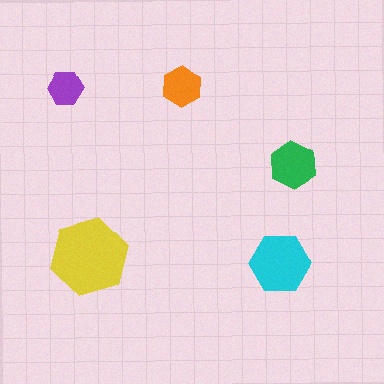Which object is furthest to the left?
The purple hexagon is leftmost.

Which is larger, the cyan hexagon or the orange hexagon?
The cyan one.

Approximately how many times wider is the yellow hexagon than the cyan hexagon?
About 1.5 times wider.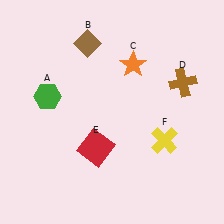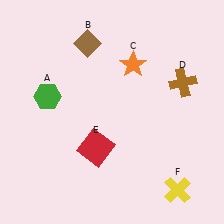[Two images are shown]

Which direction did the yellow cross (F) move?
The yellow cross (F) moved down.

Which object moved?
The yellow cross (F) moved down.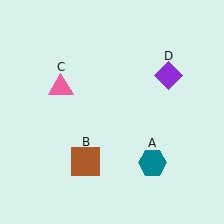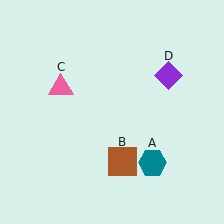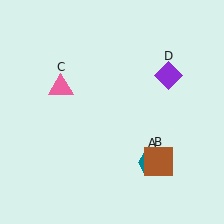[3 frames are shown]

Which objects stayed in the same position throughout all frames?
Teal hexagon (object A) and pink triangle (object C) and purple diamond (object D) remained stationary.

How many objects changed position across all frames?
1 object changed position: brown square (object B).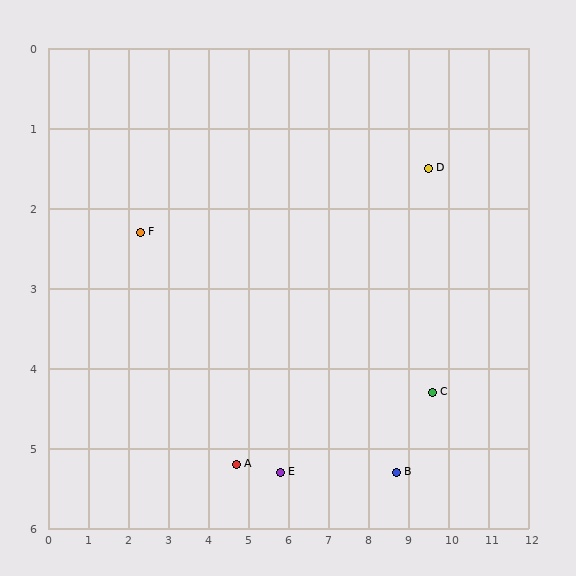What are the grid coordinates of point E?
Point E is at approximately (5.8, 5.3).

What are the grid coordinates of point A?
Point A is at approximately (4.7, 5.2).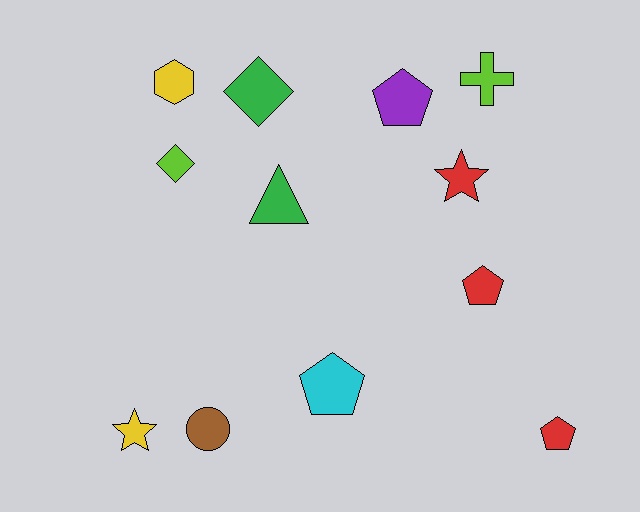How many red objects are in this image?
There are 3 red objects.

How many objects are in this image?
There are 12 objects.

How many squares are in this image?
There are no squares.